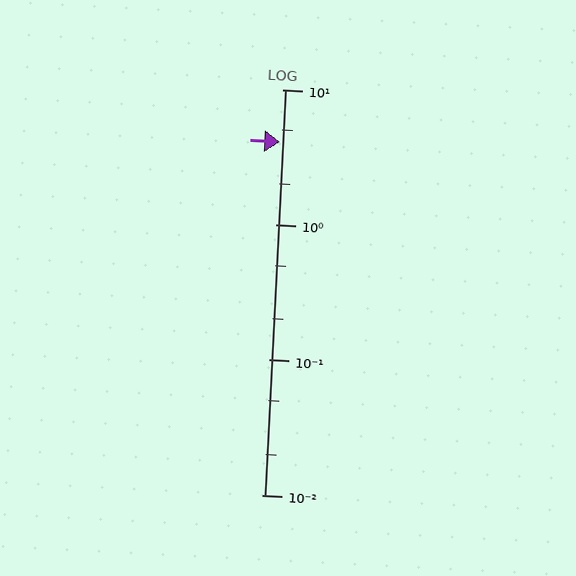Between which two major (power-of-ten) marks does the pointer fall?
The pointer is between 1 and 10.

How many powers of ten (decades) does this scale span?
The scale spans 3 decades, from 0.01 to 10.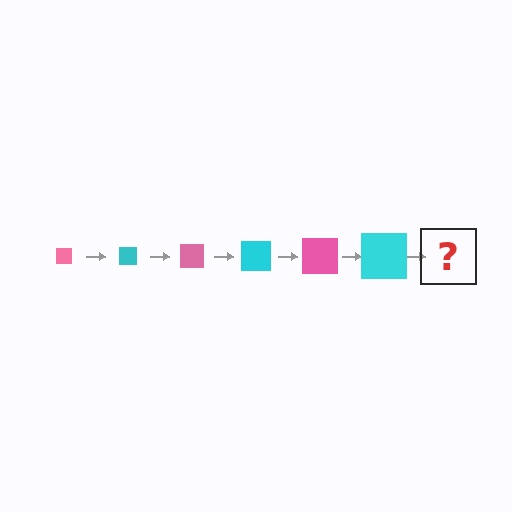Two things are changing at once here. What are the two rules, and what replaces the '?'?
The two rules are that the square grows larger each step and the color cycles through pink and cyan. The '?' should be a pink square, larger than the previous one.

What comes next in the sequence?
The next element should be a pink square, larger than the previous one.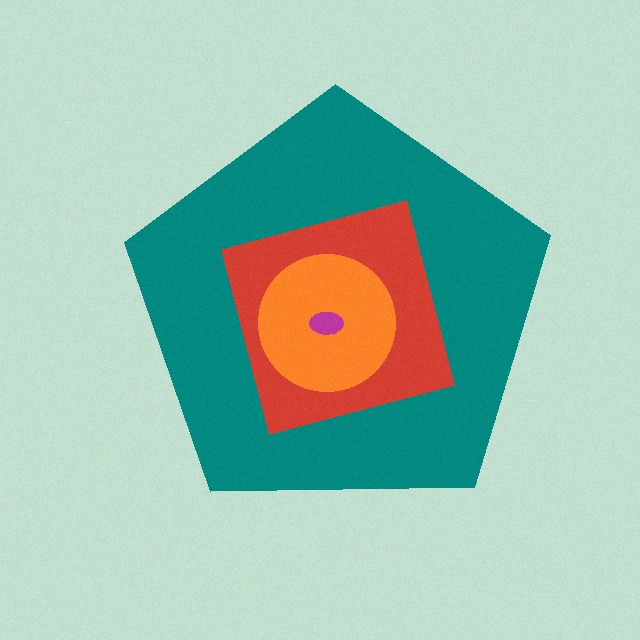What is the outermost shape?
The teal pentagon.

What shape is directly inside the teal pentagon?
The red square.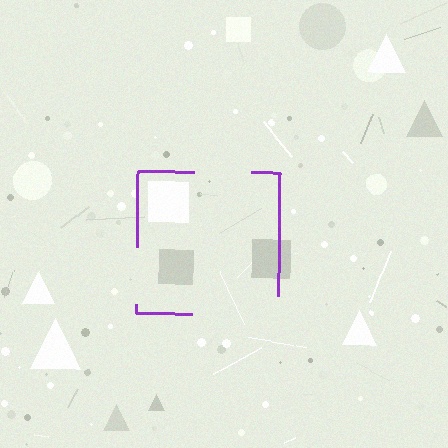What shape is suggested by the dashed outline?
The dashed outline suggests a square.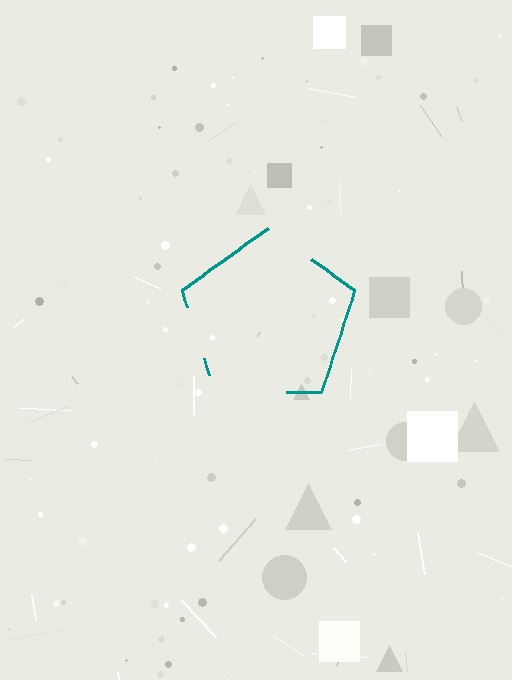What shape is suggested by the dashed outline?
The dashed outline suggests a pentagon.